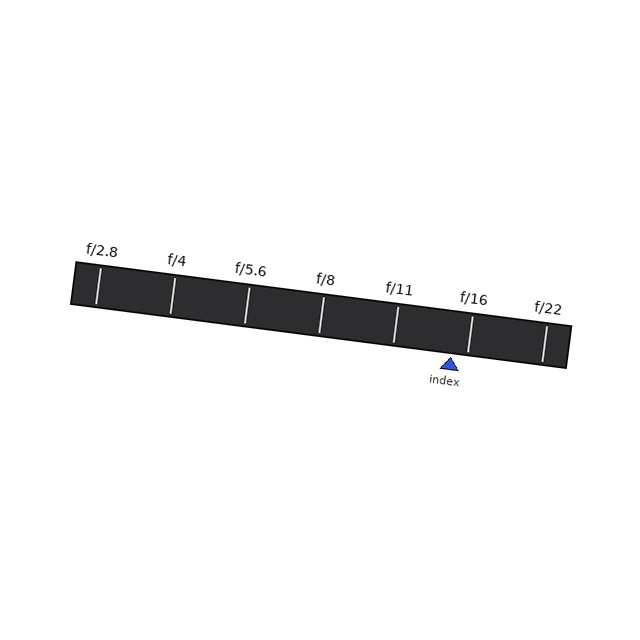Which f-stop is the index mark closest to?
The index mark is closest to f/16.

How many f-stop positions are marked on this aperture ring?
There are 7 f-stop positions marked.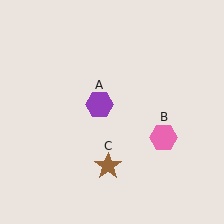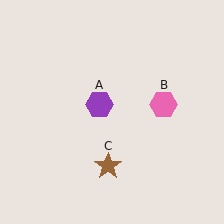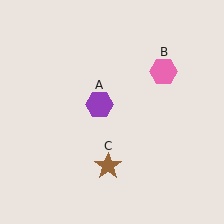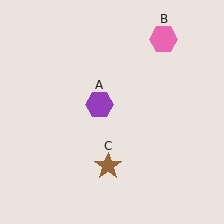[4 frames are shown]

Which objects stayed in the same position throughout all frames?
Purple hexagon (object A) and brown star (object C) remained stationary.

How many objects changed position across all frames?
1 object changed position: pink hexagon (object B).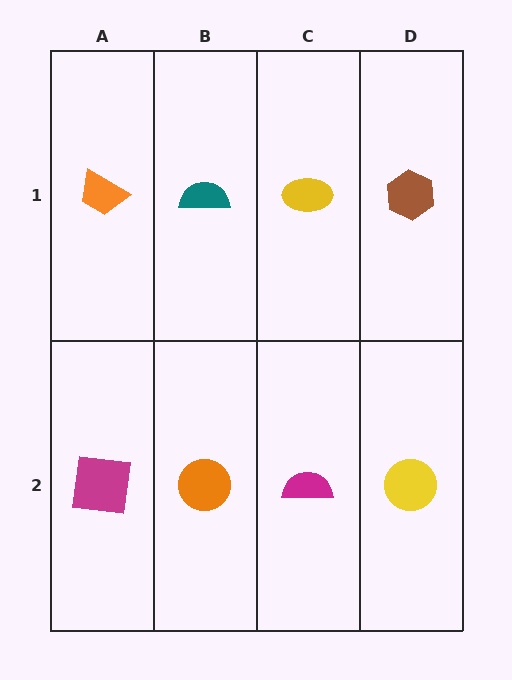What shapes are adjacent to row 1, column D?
A yellow circle (row 2, column D), a yellow ellipse (row 1, column C).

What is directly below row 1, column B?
An orange circle.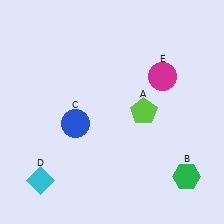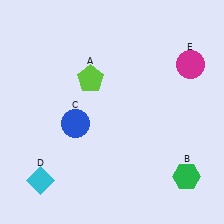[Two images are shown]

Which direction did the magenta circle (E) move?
The magenta circle (E) moved right.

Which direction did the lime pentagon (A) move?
The lime pentagon (A) moved left.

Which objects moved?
The objects that moved are: the lime pentagon (A), the magenta circle (E).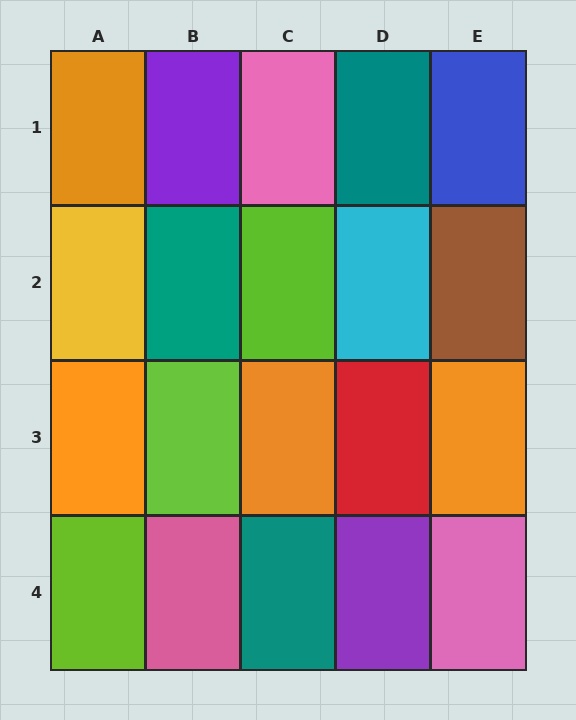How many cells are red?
1 cell is red.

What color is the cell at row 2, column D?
Cyan.